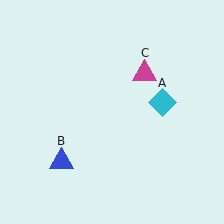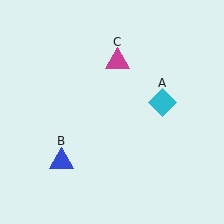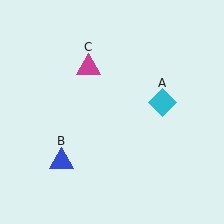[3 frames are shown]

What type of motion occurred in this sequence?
The magenta triangle (object C) rotated counterclockwise around the center of the scene.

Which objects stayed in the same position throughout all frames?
Cyan diamond (object A) and blue triangle (object B) remained stationary.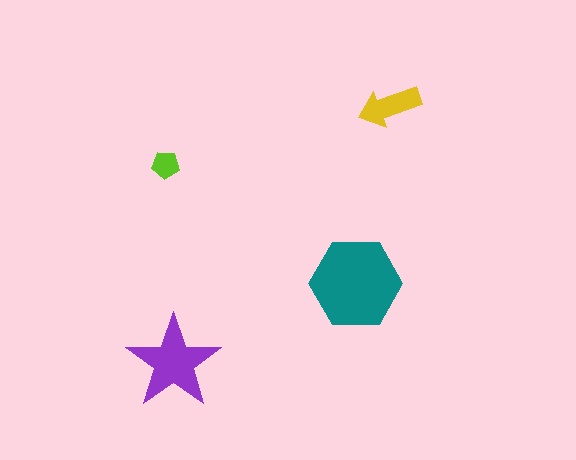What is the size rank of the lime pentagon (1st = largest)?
4th.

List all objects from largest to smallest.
The teal hexagon, the purple star, the yellow arrow, the lime pentagon.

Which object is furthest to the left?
The lime pentagon is leftmost.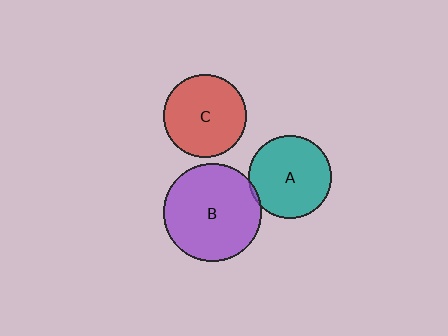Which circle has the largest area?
Circle B (purple).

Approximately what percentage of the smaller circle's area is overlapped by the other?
Approximately 5%.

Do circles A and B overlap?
Yes.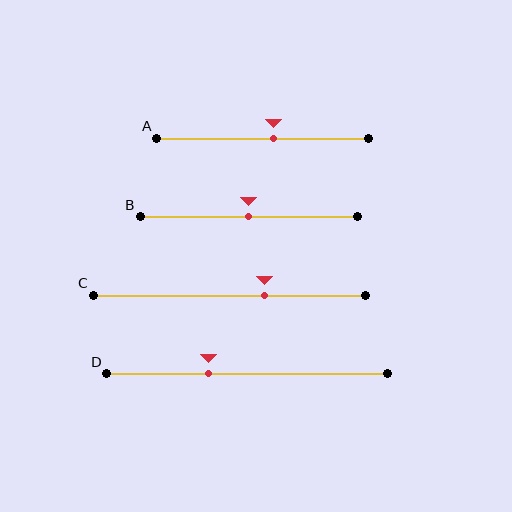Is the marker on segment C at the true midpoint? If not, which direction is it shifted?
No, the marker on segment C is shifted to the right by about 13% of the segment length.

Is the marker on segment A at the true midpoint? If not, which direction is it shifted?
No, the marker on segment A is shifted to the right by about 5% of the segment length.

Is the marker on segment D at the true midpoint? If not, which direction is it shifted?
No, the marker on segment D is shifted to the left by about 14% of the segment length.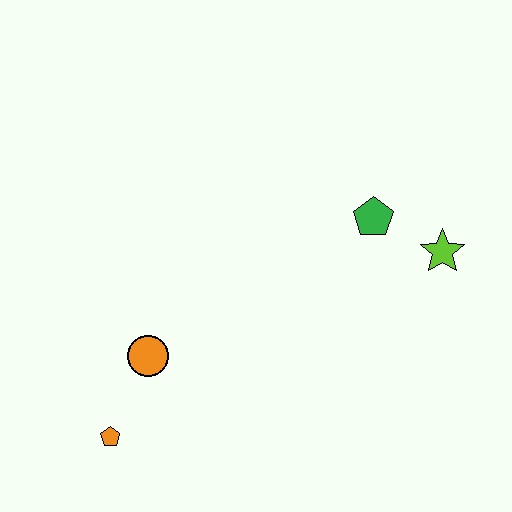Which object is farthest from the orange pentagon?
The lime star is farthest from the orange pentagon.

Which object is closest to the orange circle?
The orange pentagon is closest to the orange circle.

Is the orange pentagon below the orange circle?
Yes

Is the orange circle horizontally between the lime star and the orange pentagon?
Yes